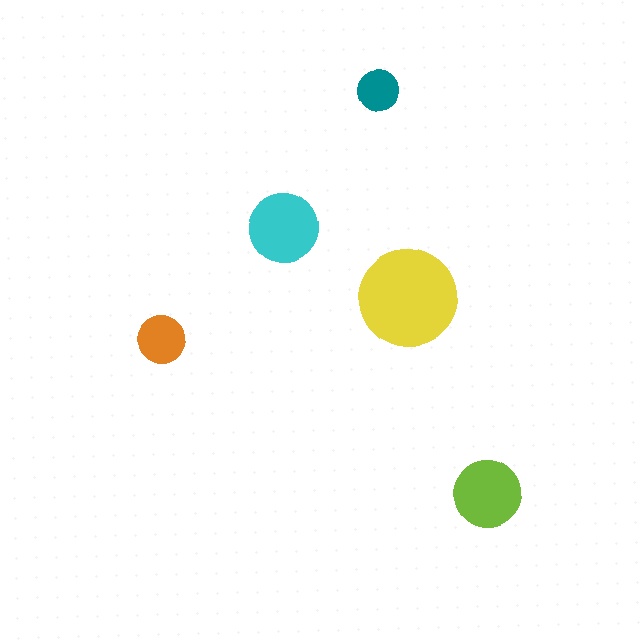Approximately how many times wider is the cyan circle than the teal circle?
About 1.5 times wider.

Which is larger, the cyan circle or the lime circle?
The cyan one.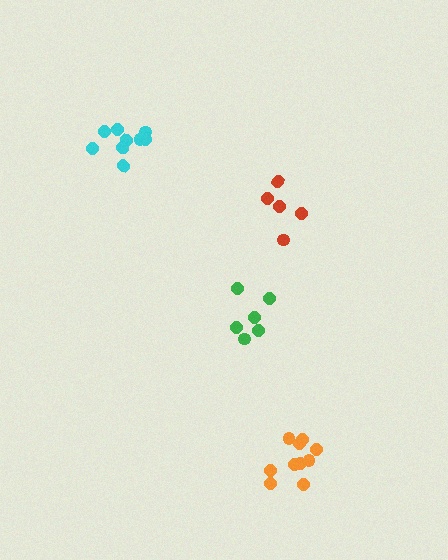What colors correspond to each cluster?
The clusters are colored: red, orange, green, cyan.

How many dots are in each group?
Group 1: 5 dots, Group 2: 10 dots, Group 3: 6 dots, Group 4: 9 dots (30 total).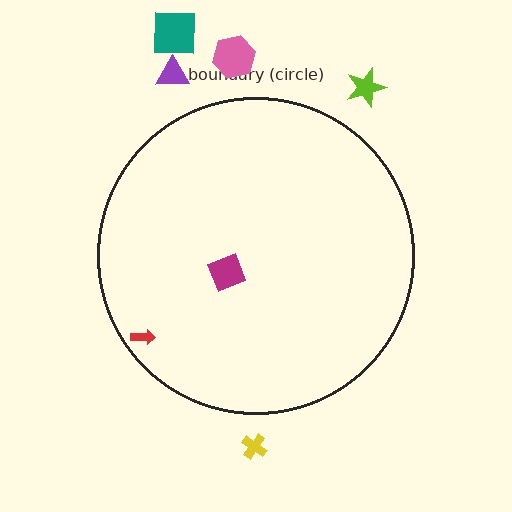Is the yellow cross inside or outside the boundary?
Outside.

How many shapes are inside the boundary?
2 inside, 5 outside.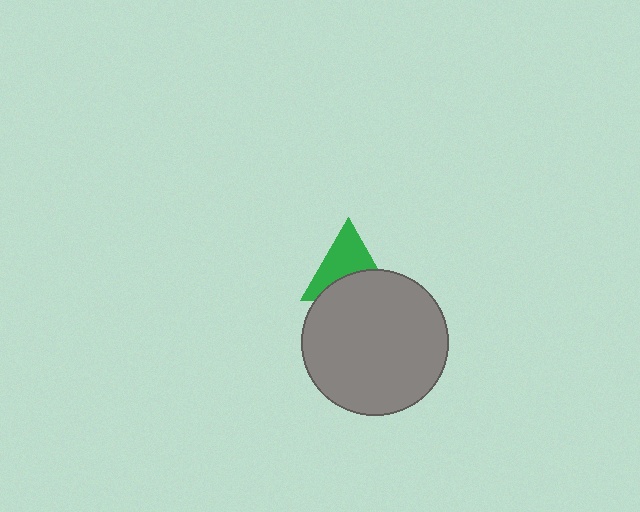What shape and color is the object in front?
The object in front is a gray circle.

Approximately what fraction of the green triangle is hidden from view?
Roughly 43% of the green triangle is hidden behind the gray circle.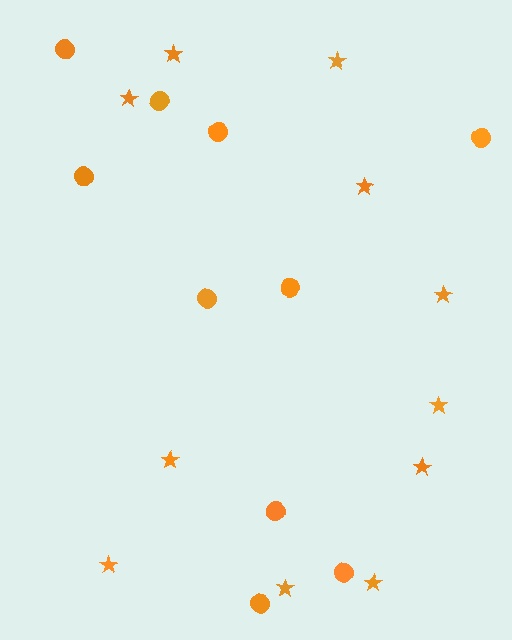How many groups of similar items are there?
There are 2 groups: one group of stars (11) and one group of circles (10).